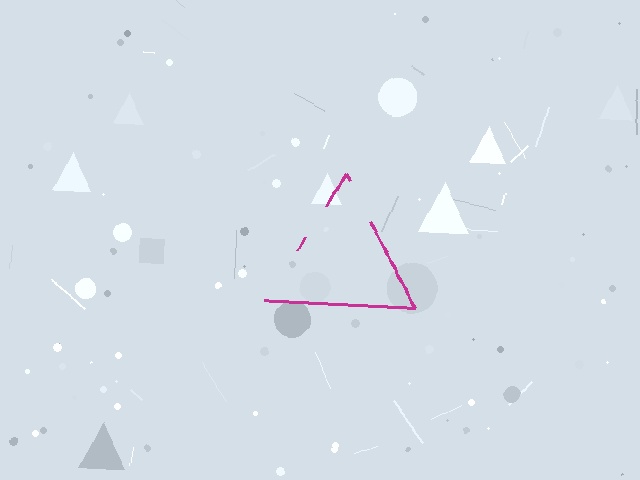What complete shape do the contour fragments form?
The contour fragments form a triangle.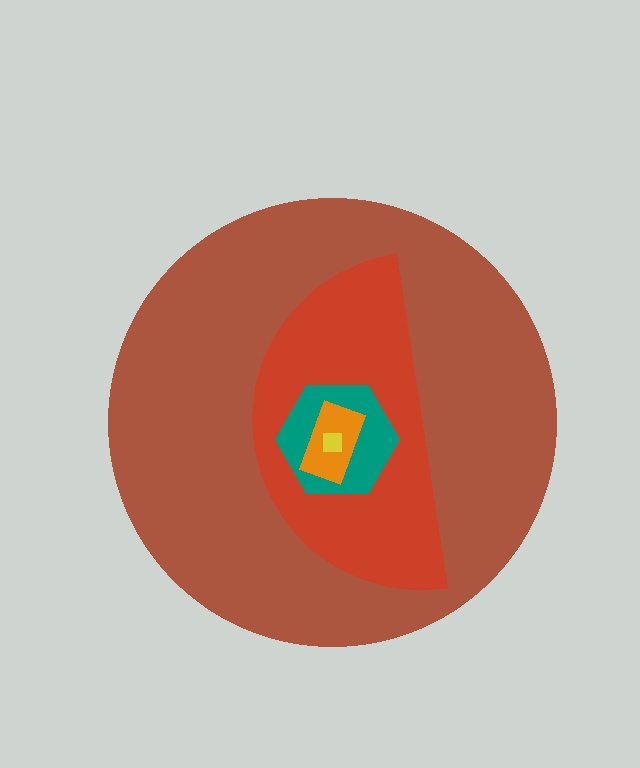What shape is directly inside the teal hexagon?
The orange rectangle.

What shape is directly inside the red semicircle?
The teal hexagon.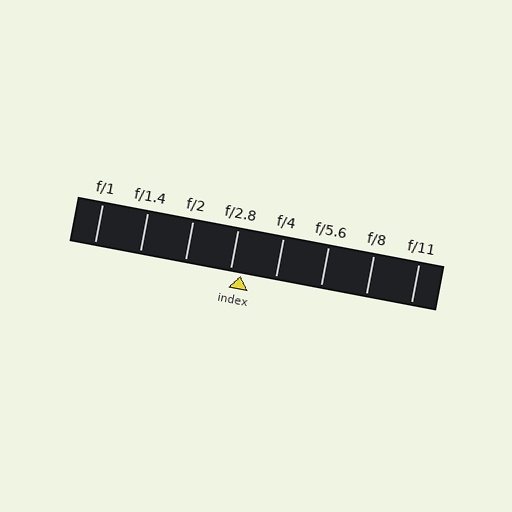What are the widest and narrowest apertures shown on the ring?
The widest aperture shown is f/1 and the narrowest is f/11.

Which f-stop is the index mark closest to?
The index mark is closest to f/2.8.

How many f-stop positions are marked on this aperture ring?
There are 8 f-stop positions marked.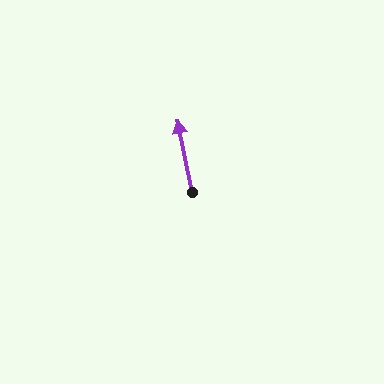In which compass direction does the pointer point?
North.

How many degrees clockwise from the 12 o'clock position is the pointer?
Approximately 348 degrees.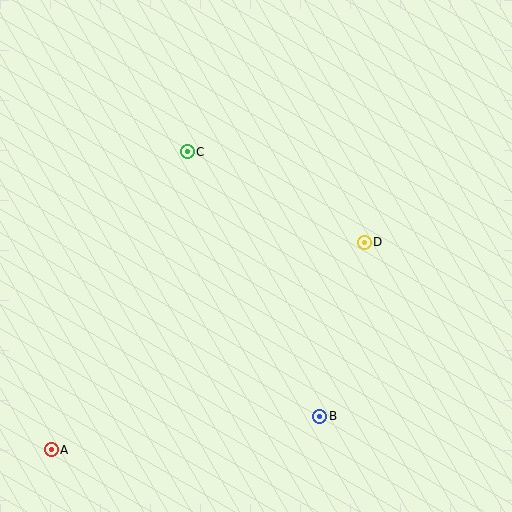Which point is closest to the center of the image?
Point D at (364, 242) is closest to the center.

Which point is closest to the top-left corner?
Point C is closest to the top-left corner.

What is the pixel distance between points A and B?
The distance between A and B is 270 pixels.